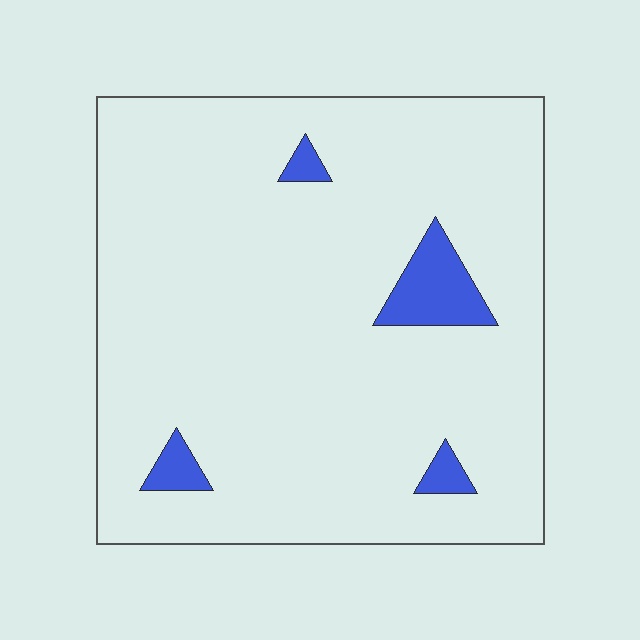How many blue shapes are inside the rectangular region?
4.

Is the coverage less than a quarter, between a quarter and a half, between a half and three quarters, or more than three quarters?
Less than a quarter.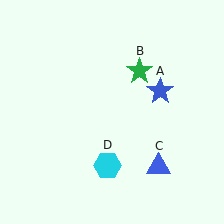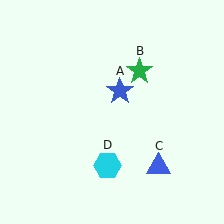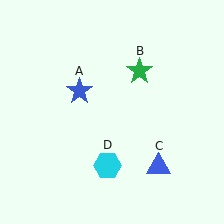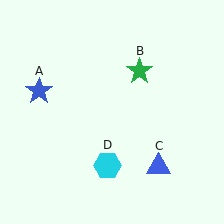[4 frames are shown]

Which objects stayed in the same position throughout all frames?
Green star (object B) and blue triangle (object C) and cyan hexagon (object D) remained stationary.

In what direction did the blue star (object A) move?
The blue star (object A) moved left.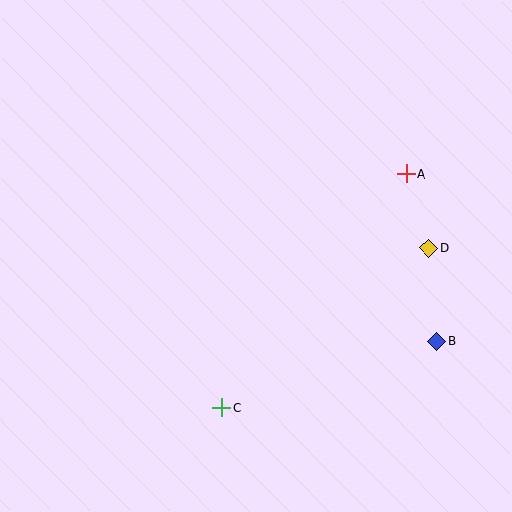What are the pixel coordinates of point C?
Point C is at (221, 407).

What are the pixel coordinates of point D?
Point D is at (429, 248).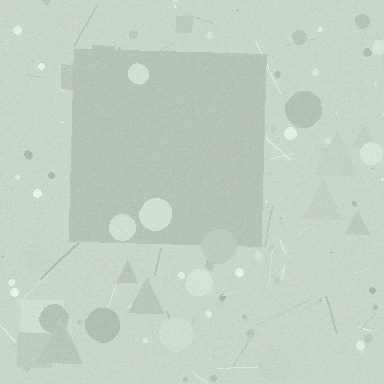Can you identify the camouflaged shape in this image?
The camouflaged shape is a square.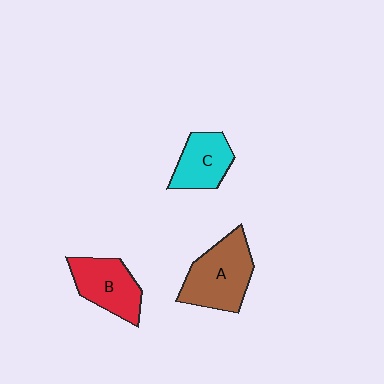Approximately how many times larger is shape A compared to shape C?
Approximately 1.5 times.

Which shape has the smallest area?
Shape C (cyan).